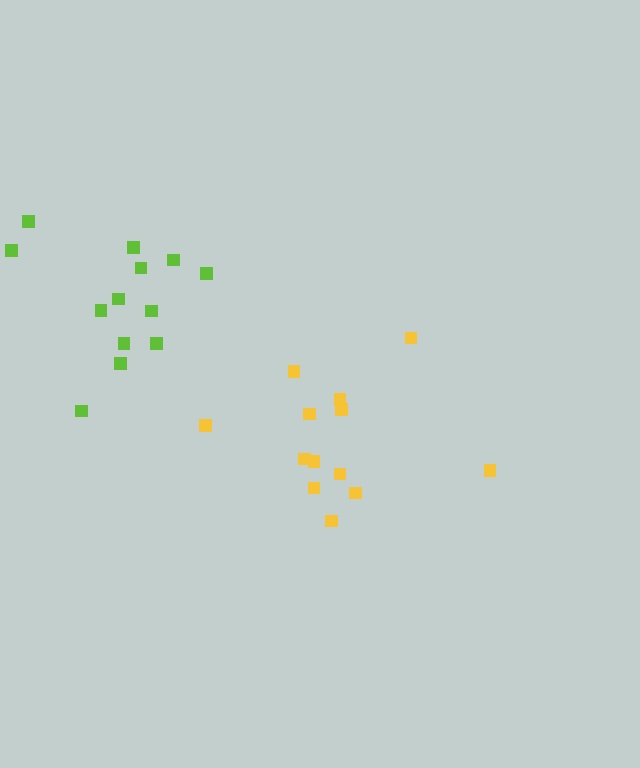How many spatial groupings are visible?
There are 2 spatial groupings.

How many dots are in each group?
Group 1: 13 dots, Group 2: 13 dots (26 total).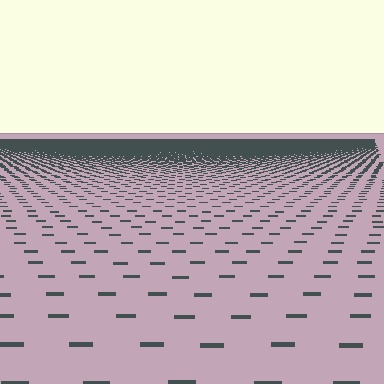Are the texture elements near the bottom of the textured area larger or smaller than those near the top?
Larger. Near the bottom, elements are closer to the viewer and appear at a bigger on-screen size.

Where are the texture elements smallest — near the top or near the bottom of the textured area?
Near the top.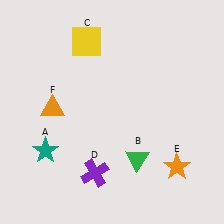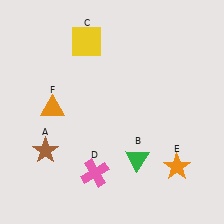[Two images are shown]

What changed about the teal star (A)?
In Image 1, A is teal. In Image 2, it changed to brown.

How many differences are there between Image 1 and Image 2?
There are 2 differences between the two images.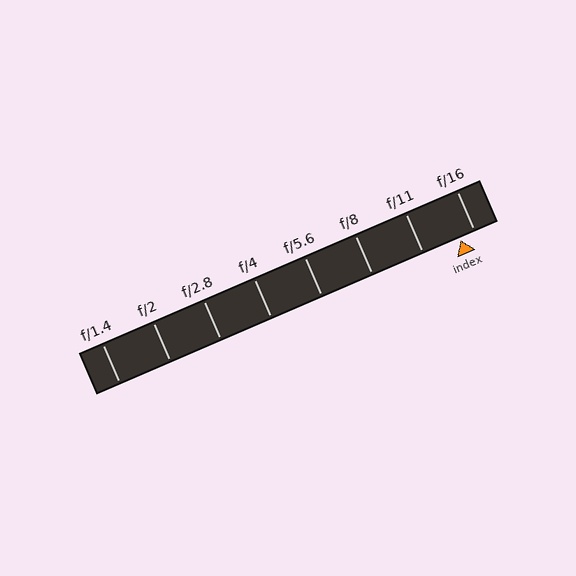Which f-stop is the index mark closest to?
The index mark is closest to f/16.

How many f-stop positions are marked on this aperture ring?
There are 8 f-stop positions marked.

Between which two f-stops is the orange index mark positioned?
The index mark is between f/11 and f/16.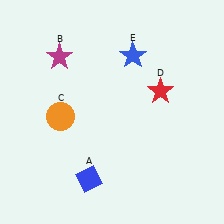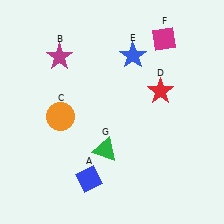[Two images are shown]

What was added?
A magenta diamond (F), a green triangle (G) were added in Image 2.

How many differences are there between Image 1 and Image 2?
There are 2 differences between the two images.